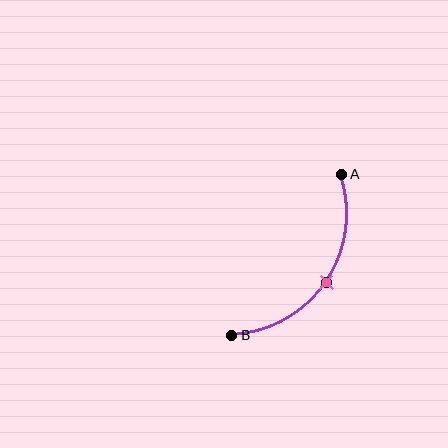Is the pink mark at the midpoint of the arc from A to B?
Yes. The pink mark lies on the arc at equal arc-length from both A and B — it is the arc midpoint.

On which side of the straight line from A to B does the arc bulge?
The arc bulges below and to the right of the straight line connecting A and B.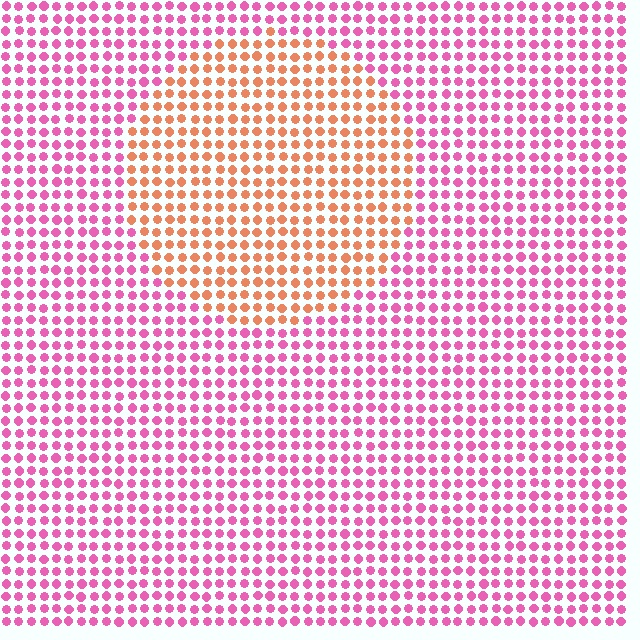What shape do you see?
I see a circle.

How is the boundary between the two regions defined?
The boundary is defined purely by a slight shift in hue (about 53 degrees). Spacing, size, and orientation are identical on both sides.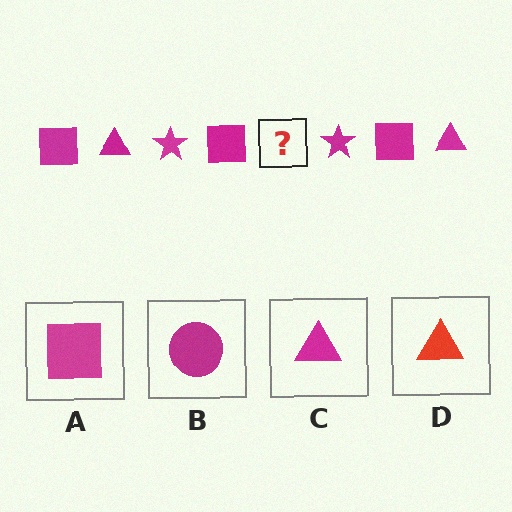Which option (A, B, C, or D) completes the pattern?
C.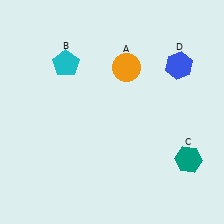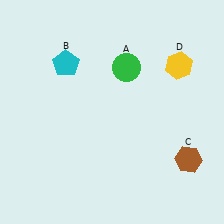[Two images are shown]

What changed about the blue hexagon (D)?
In Image 1, D is blue. In Image 2, it changed to yellow.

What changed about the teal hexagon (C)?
In Image 1, C is teal. In Image 2, it changed to brown.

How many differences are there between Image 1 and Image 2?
There are 3 differences between the two images.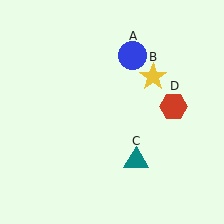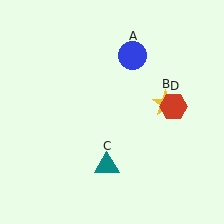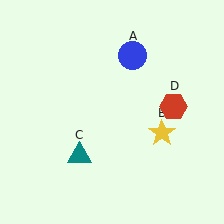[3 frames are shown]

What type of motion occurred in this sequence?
The yellow star (object B), teal triangle (object C) rotated clockwise around the center of the scene.